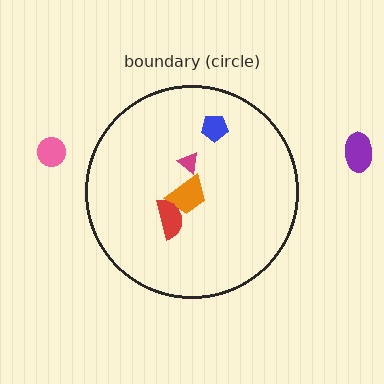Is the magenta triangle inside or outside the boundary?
Inside.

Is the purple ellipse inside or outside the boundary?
Outside.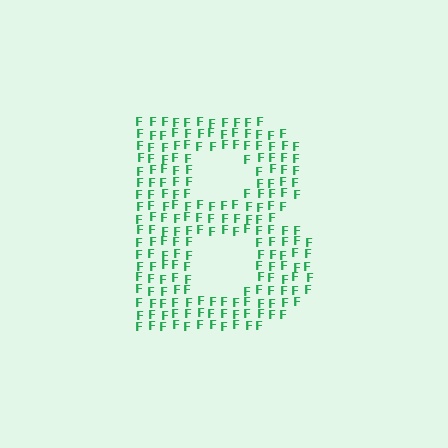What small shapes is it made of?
It is made of small letter F's.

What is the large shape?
The large shape is the letter B.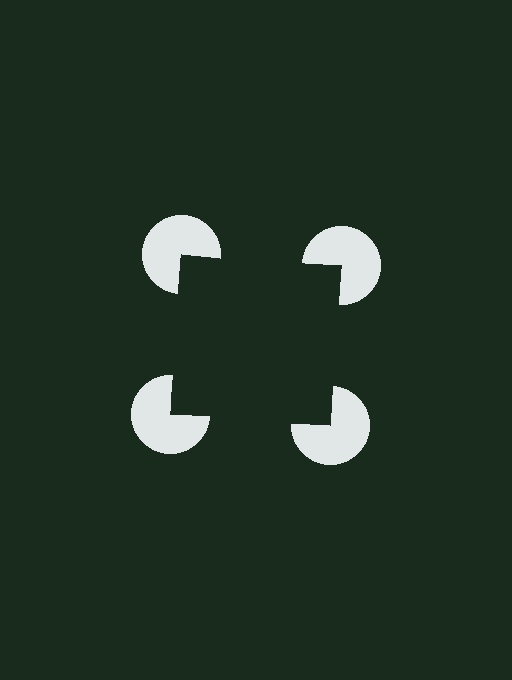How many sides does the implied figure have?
4 sides.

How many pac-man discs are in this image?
There are 4 — one at each vertex of the illusory square.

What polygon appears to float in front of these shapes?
An illusory square — its edges are inferred from the aligned wedge cuts in the pac-man discs, not physically drawn.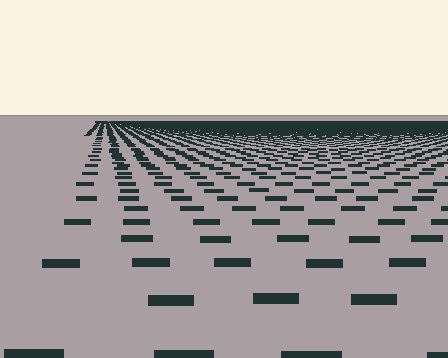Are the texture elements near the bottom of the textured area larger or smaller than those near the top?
Larger. Near the bottom, elements are closer to the viewer and appear at a bigger on-screen size.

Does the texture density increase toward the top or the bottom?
Density increases toward the top.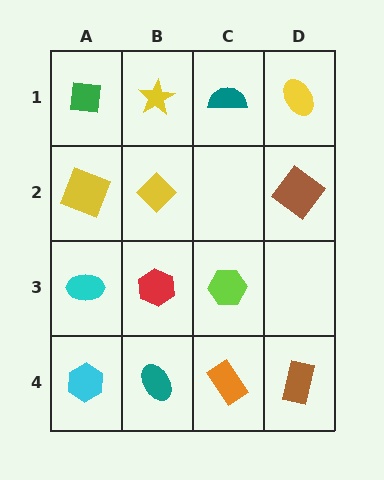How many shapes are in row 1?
4 shapes.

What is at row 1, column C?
A teal semicircle.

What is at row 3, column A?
A cyan ellipse.